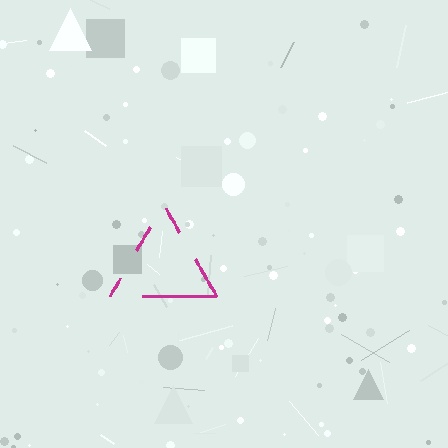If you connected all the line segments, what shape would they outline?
They would outline a triangle.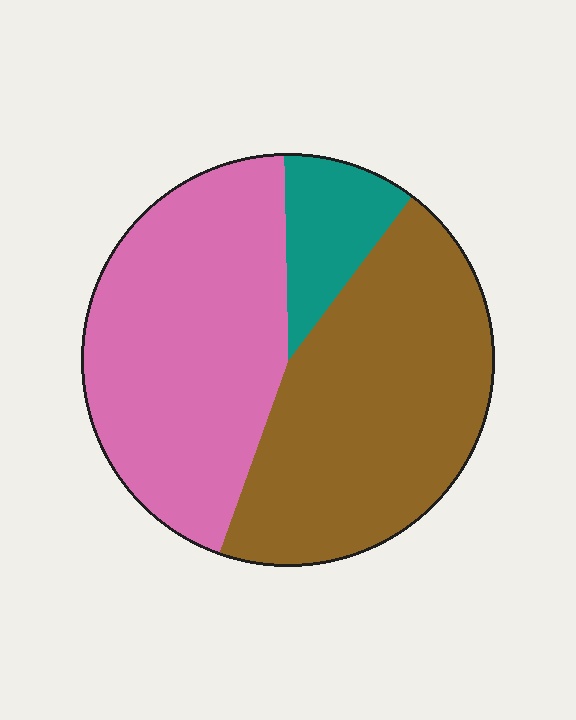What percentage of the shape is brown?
Brown takes up between a quarter and a half of the shape.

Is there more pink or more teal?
Pink.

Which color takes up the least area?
Teal, at roughly 10%.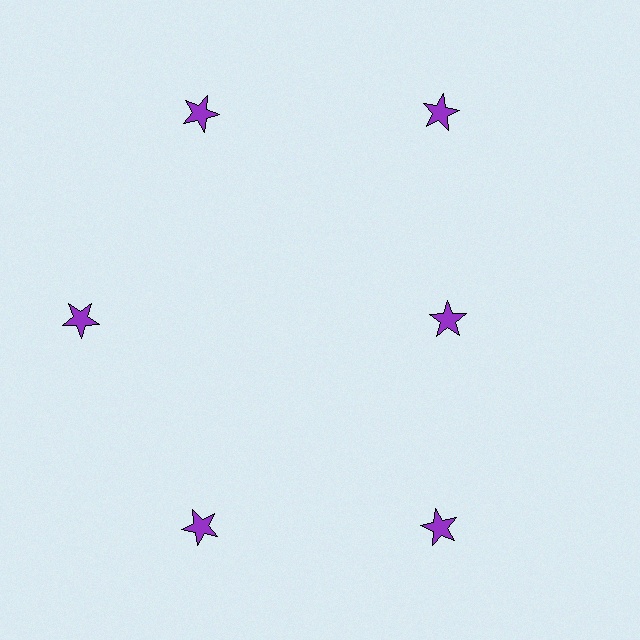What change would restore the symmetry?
The symmetry would be restored by moving it outward, back onto the ring so that all 6 stars sit at equal angles and equal distance from the center.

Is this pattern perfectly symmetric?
No. The 6 purple stars are arranged in a ring, but one element near the 3 o'clock position is pulled inward toward the center, breaking the 6-fold rotational symmetry.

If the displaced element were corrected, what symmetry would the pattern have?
It would have 6-fold rotational symmetry — the pattern would map onto itself every 60 degrees.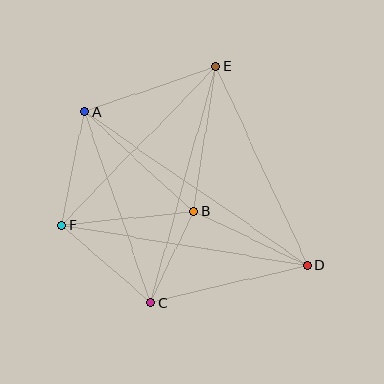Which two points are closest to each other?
Points B and C are closest to each other.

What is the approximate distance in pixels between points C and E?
The distance between C and E is approximately 245 pixels.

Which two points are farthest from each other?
Points A and D are farthest from each other.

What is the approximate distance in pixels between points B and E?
The distance between B and E is approximately 147 pixels.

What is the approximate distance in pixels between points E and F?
The distance between E and F is approximately 221 pixels.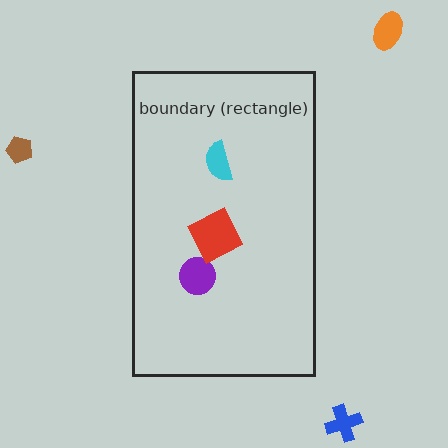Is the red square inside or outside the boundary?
Inside.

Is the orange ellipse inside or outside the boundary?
Outside.